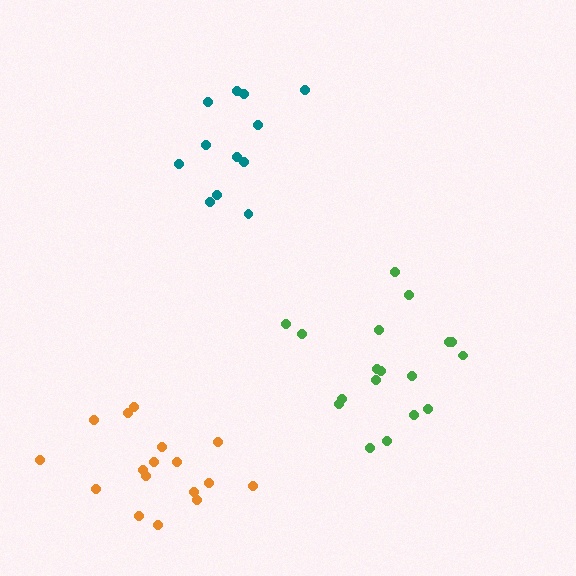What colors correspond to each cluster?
The clusters are colored: orange, green, teal.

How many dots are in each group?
Group 1: 17 dots, Group 2: 18 dots, Group 3: 12 dots (47 total).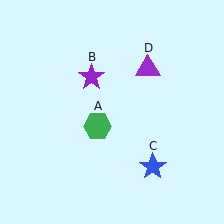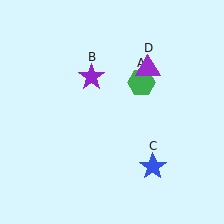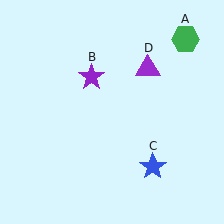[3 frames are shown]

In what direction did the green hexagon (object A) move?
The green hexagon (object A) moved up and to the right.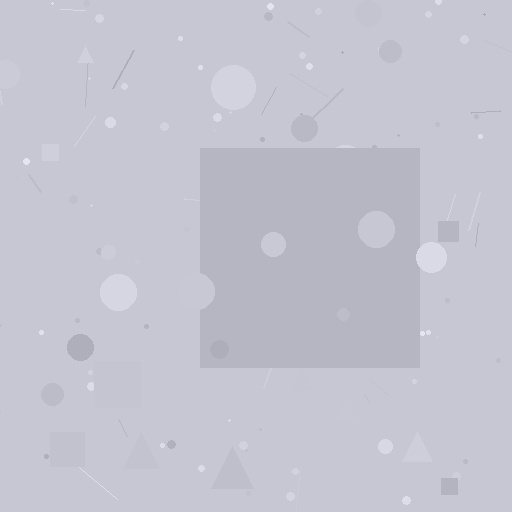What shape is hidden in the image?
A square is hidden in the image.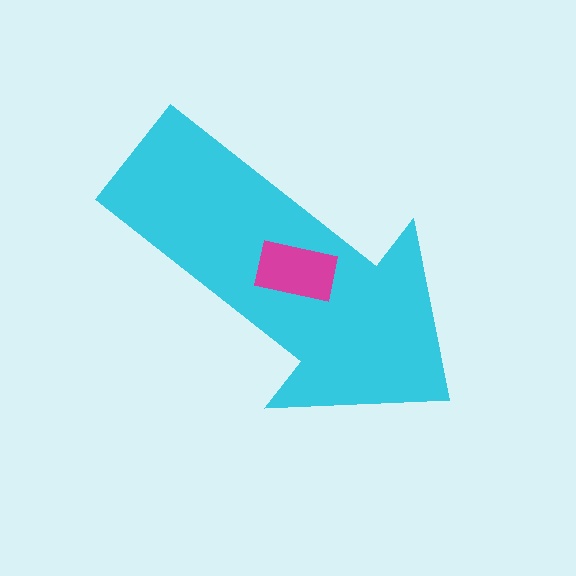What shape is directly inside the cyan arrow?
The magenta rectangle.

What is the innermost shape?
The magenta rectangle.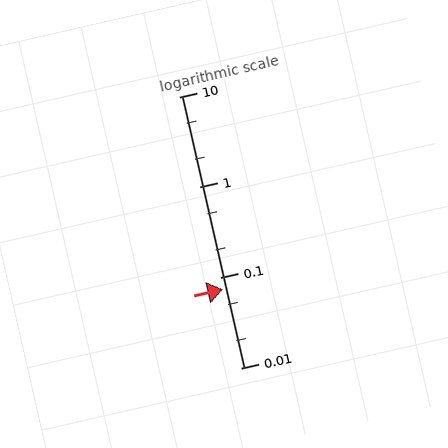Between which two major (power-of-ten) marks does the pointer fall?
The pointer is between 0.01 and 0.1.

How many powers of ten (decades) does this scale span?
The scale spans 3 decades, from 0.01 to 10.